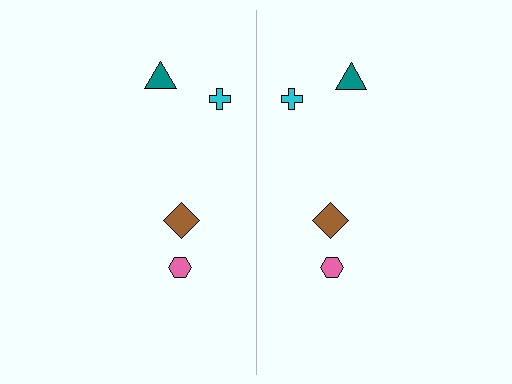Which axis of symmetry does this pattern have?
The pattern has a vertical axis of symmetry running through the center of the image.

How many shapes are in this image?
There are 8 shapes in this image.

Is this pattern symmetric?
Yes, this pattern has bilateral (reflection) symmetry.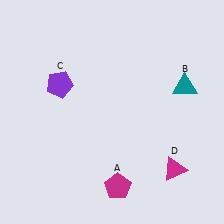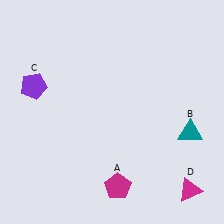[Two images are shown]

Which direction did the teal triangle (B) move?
The teal triangle (B) moved down.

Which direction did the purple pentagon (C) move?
The purple pentagon (C) moved left.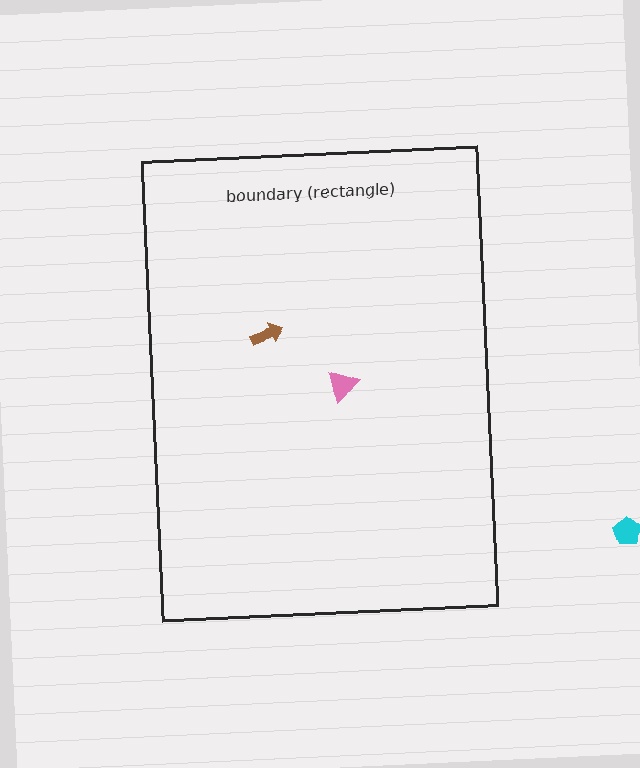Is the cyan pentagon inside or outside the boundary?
Outside.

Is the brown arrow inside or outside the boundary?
Inside.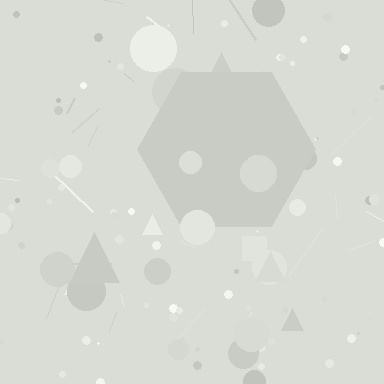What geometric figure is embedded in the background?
A hexagon is embedded in the background.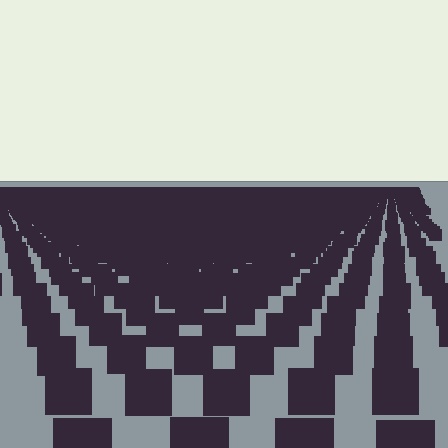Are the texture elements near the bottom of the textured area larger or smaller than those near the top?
Larger. Near the bottom, elements are closer to the viewer and appear at a bigger on-screen size.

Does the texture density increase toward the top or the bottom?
Density increases toward the top.